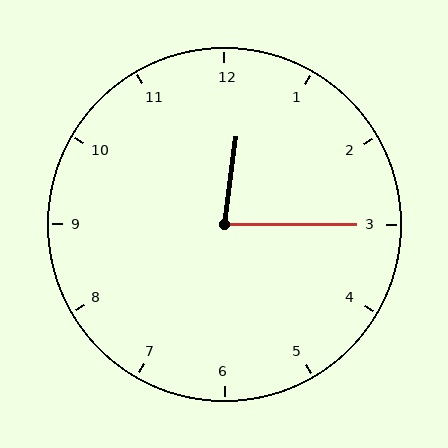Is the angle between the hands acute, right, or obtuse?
It is acute.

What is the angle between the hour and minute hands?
Approximately 82 degrees.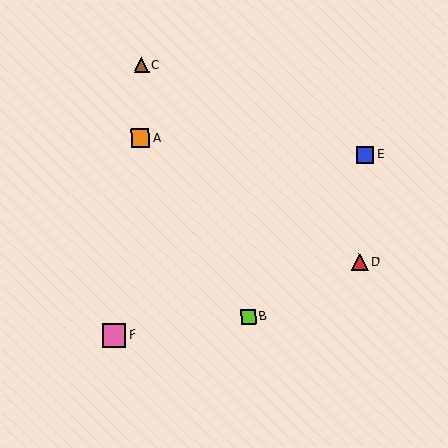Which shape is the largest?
The pink square (labeled F) is the largest.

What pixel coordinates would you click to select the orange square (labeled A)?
Click at (140, 138) to select the orange square A.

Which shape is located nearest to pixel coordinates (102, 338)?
The pink square (labeled F) at (114, 335) is nearest to that location.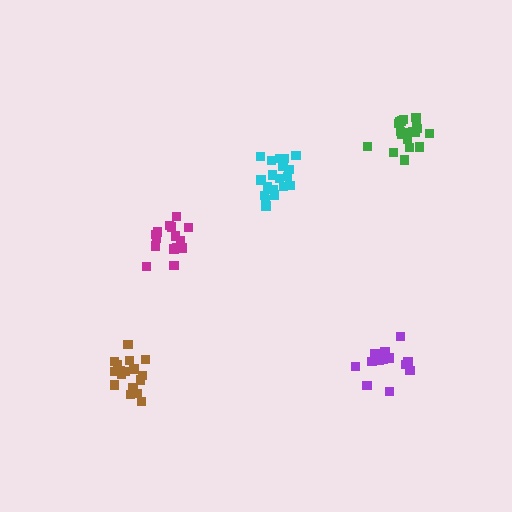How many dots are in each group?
Group 1: 19 dots, Group 2: 19 dots, Group 3: 19 dots, Group 4: 13 dots, Group 5: 16 dots (86 total).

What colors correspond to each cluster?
The clusters are colored: brown, green, cyan, purple, magenta.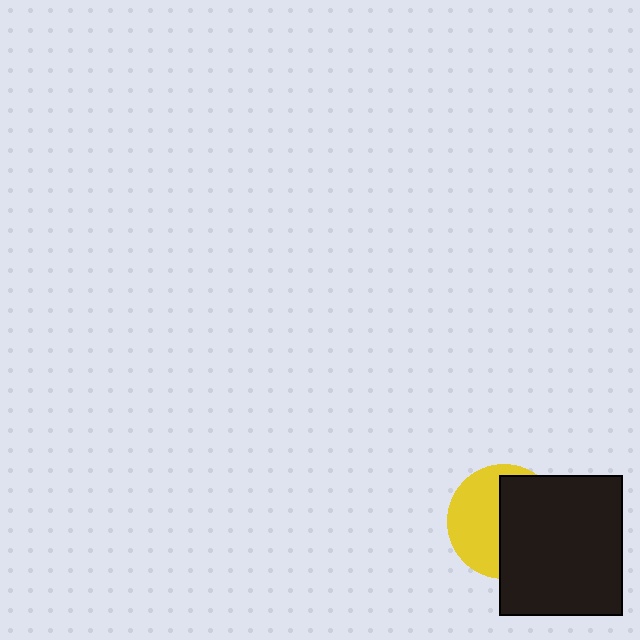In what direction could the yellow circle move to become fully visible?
The yellow circle could move left. That would shift it out from behind the black rectangle entirely.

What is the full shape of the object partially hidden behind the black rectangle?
The partially hidden object is a yellow circle.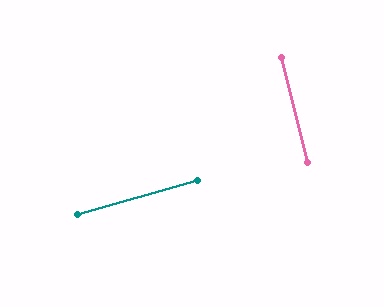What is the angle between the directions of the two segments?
Approximately 88 degrees.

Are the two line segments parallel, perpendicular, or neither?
Perpendicular — they meet at approximately 88°.